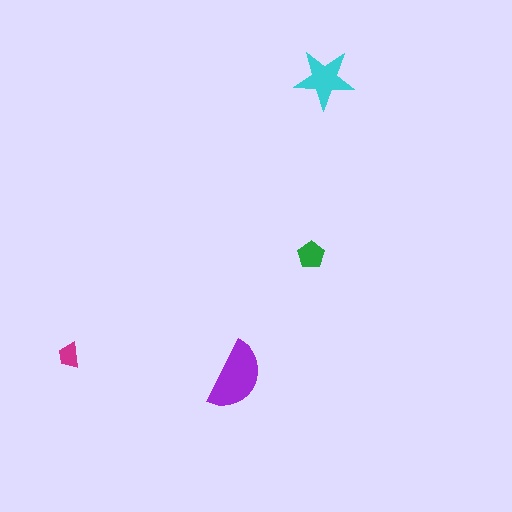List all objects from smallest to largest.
The magenta trapezoid, the green pentagon, the cyan star, the purple semicircle.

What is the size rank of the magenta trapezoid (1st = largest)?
4th.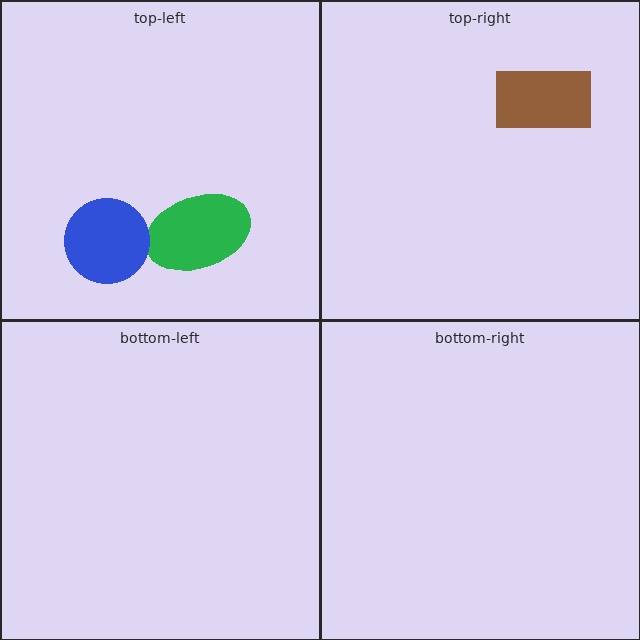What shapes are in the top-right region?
The brown rectangle.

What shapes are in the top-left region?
The green ellipse, the blue circle.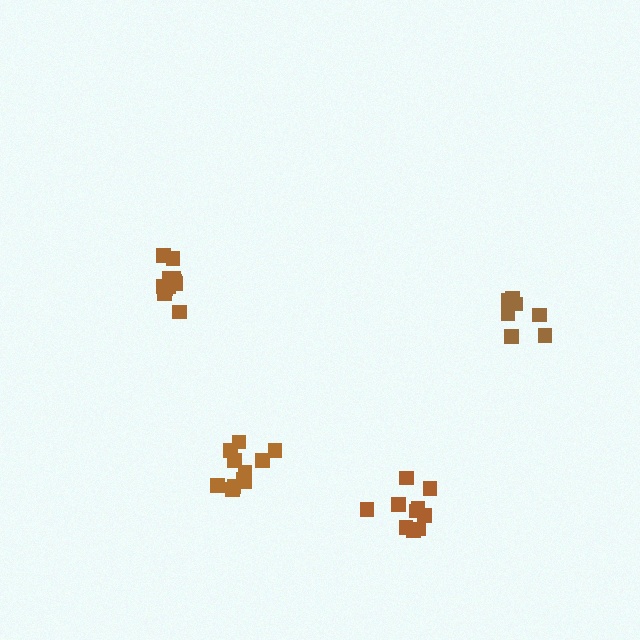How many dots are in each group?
Group 1: 12 dots, Group 2: 7 dots, Group 3: 11 dots, Group 4: 10 dots (40 total).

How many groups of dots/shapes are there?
There are 4 groups.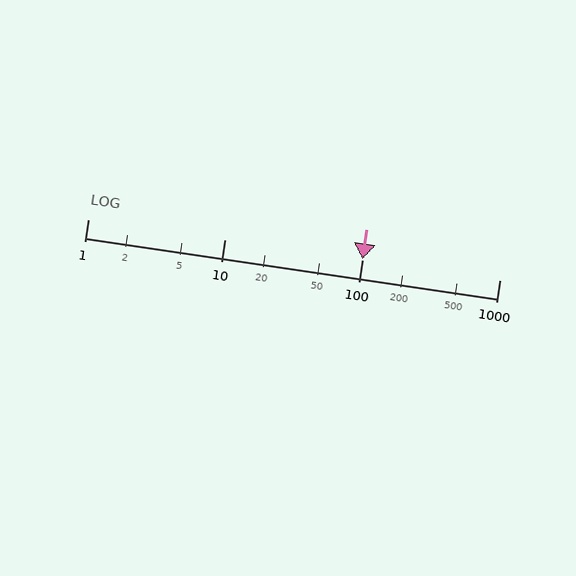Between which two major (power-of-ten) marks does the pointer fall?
The pointer is between 100 and 1000.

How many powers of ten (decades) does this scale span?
The scale spans 3 decades, from 1 to 1000.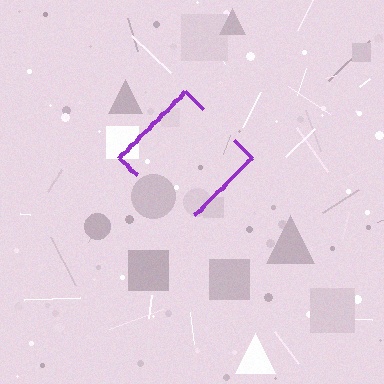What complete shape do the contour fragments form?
The contour fragments form a diamond.